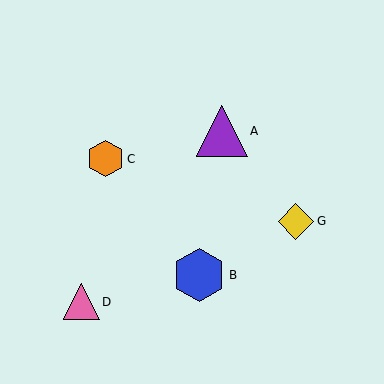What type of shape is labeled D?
Shape D is a pink triangle.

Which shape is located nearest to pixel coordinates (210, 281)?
The blue hexagon (labeled B) at (199, 275) is nearest to that location.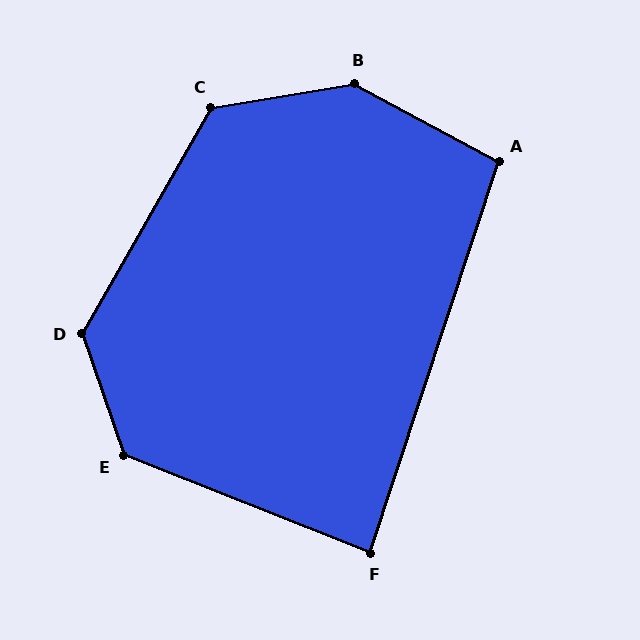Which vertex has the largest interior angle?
B, at approximately 142 degrees.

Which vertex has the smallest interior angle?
F, at approximately 87 degrees.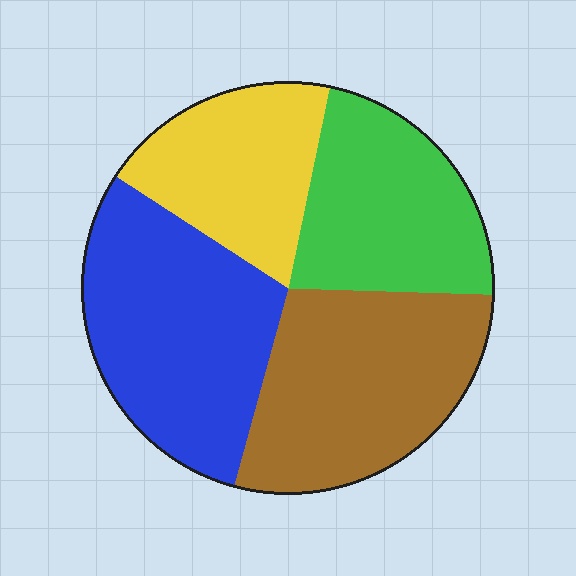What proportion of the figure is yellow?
Yellow covers about 20% of the figure.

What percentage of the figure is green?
Green covers roughly 20% of the figure.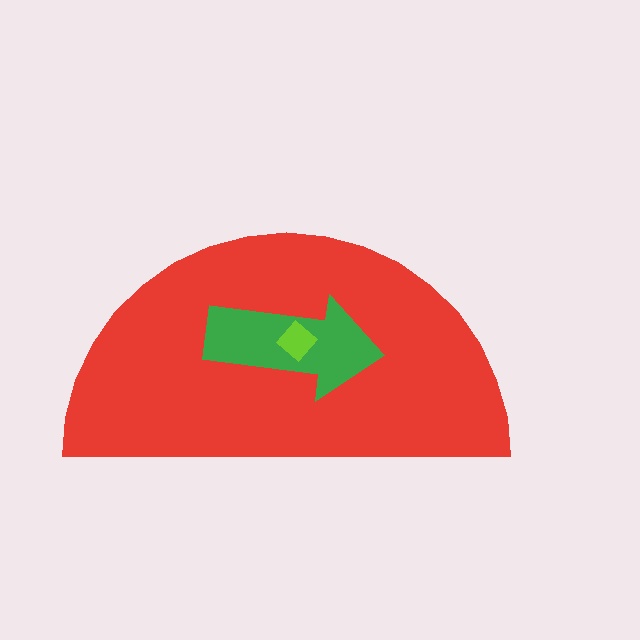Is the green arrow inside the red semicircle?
Yes.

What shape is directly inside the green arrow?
The lime diamond.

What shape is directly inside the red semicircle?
The green arrow.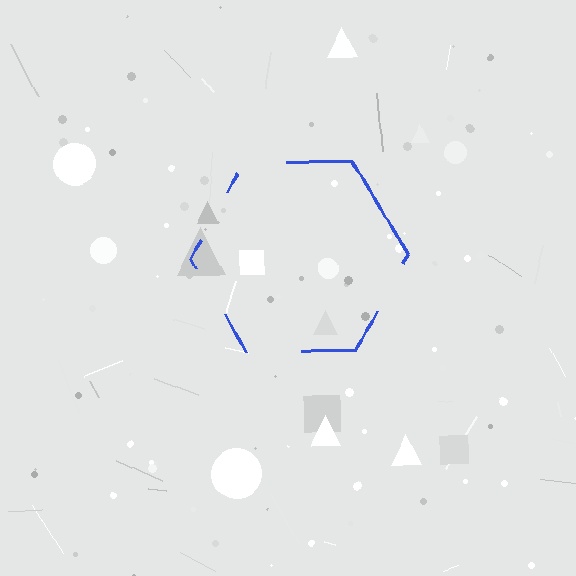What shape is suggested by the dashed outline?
The dashed outline suggests a hexagon.